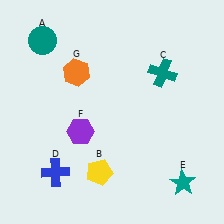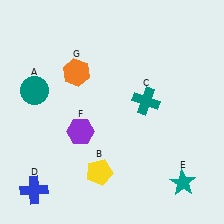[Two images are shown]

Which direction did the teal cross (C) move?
The teal cross (C) moved down.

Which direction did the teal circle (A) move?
The teal circle (A) moved down.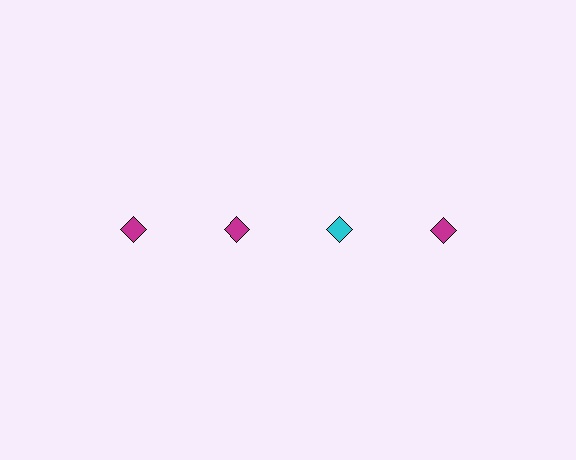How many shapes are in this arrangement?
There are 4 shapes arranged in a grid pattern.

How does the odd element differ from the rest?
It has a different color: cyan instead of magenta.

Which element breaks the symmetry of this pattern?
The cyan diamond in the top row, center column breaks the symmetry. All other shapes are magenta diamonds.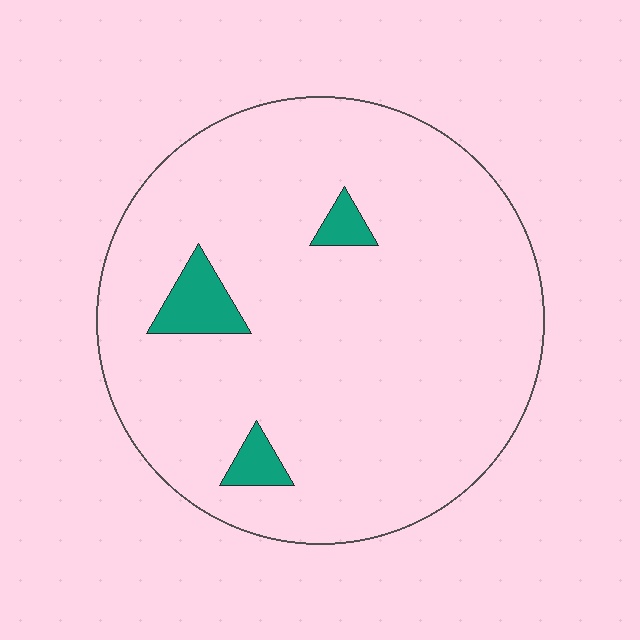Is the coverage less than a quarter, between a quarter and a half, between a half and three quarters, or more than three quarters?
Less than a quarter.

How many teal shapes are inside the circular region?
3.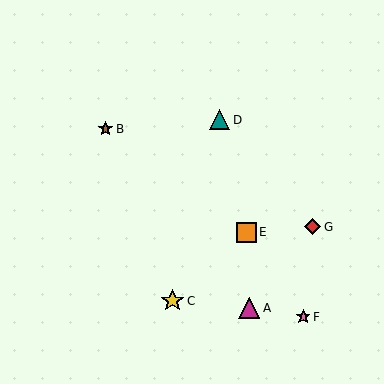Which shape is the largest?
The yellow star (labeled C) is the largest.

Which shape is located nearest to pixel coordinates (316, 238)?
The red diamond (labeled G) at (313, 227) is nearest to that location.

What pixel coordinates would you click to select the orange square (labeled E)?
Click at (246, 232) to select the orange square E.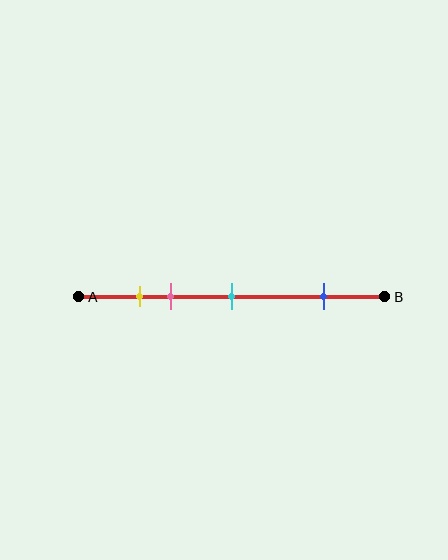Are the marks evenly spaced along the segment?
No, the marks are not evenly spaced.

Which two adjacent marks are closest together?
The yellow and pink marks are the closest adjacent pair.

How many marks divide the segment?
There are 4 marks dividing the segment.